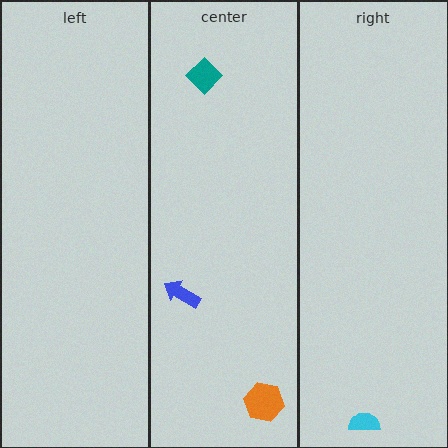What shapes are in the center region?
The blue arrow, the teal diamond, the orange hexagon.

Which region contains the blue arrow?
The center region.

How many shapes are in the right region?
1.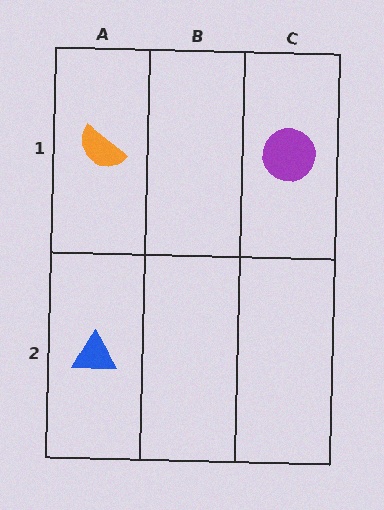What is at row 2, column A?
A blue triangle.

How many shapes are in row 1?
2 shapes.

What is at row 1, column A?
An orange semicircle.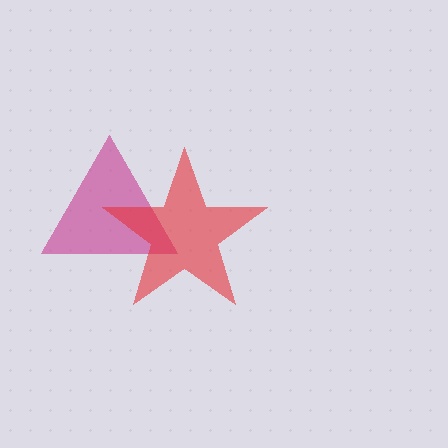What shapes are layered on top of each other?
The layered shapes are: a magenta triangle, a red star.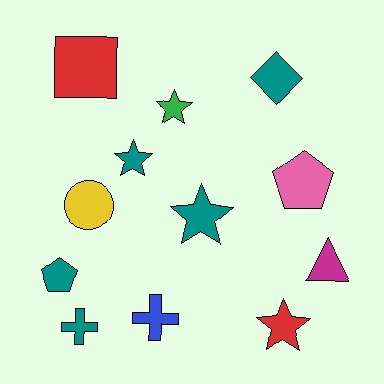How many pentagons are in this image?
There are 2 pentagons.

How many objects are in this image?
There are 12 objects.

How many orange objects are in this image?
There are no orange objects.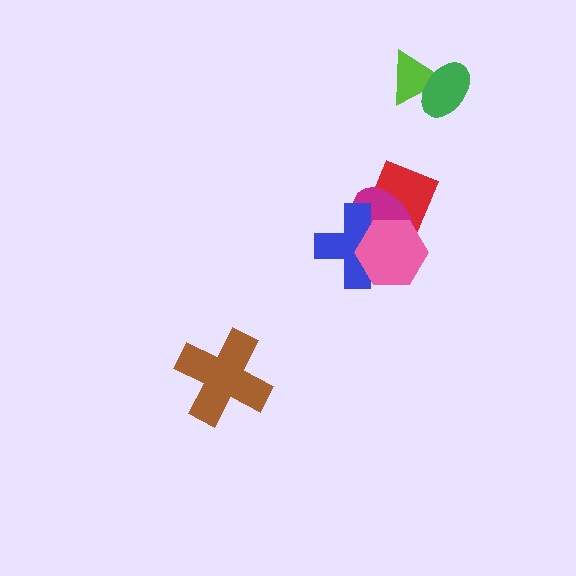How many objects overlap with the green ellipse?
1 object overlaps with the green ellipse.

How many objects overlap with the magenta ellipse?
3 objects overlap with the magenta ellipse.